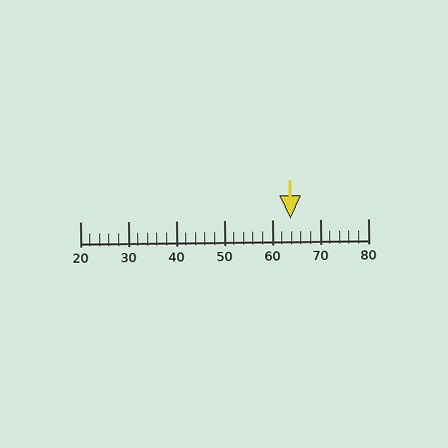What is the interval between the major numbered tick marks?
The major tick marks are spaced 10 units apart.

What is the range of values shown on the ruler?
The ruler shows values from 20 to 80.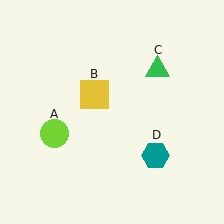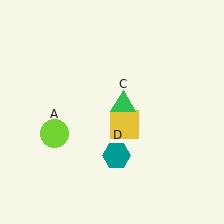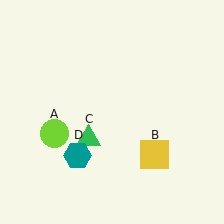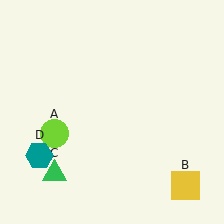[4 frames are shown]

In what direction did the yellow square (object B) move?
The yellow square (object B) moved down and to the right.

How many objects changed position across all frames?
3 objects changed position: yellow square (object B), green triangle (object C), teal hexagon (object D).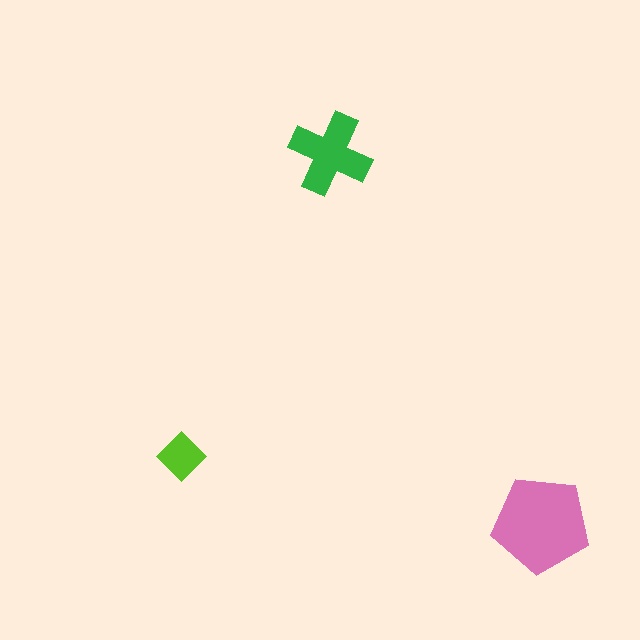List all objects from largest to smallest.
The pink pentagon, the green cross, the lime diamond.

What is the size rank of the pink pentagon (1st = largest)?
1st.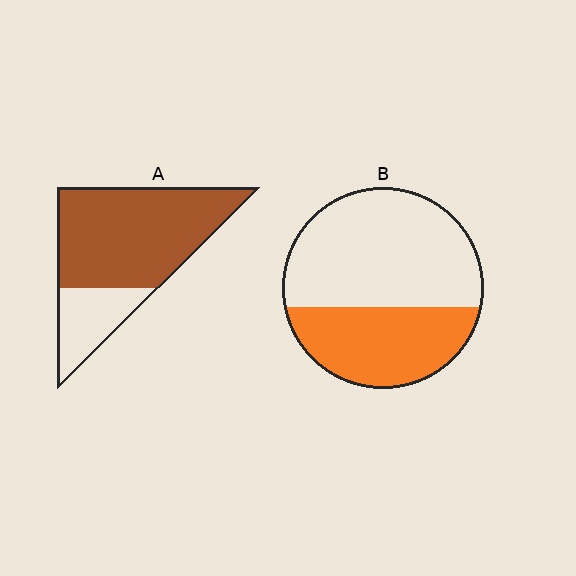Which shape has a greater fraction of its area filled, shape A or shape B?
Shape A.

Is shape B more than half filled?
No.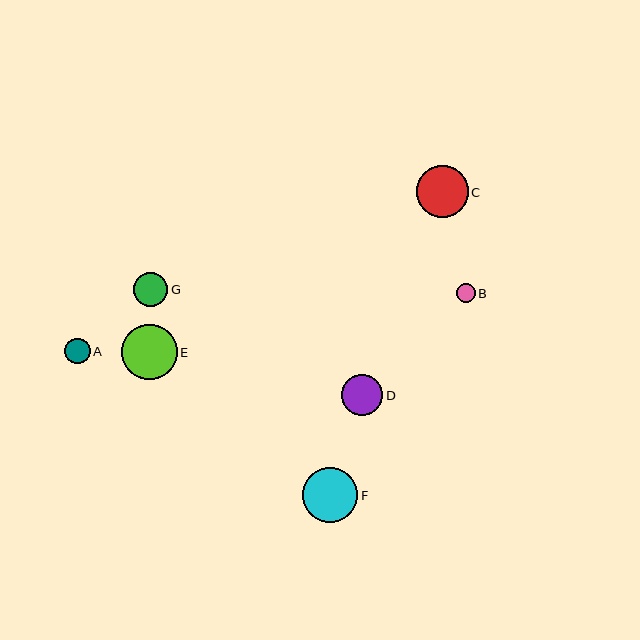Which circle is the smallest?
Circle B is the smallest with a size of approximately 19 pixels.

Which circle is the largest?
Circle E is the largest with a size of approximately 56 pixels.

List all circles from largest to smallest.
From largest to smallest: E, F, C, D, G, A, B.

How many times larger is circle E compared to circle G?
Circle E is approximately 1.6 times the size of circle G.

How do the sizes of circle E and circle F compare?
Circle E and circle F are approximately the same size.